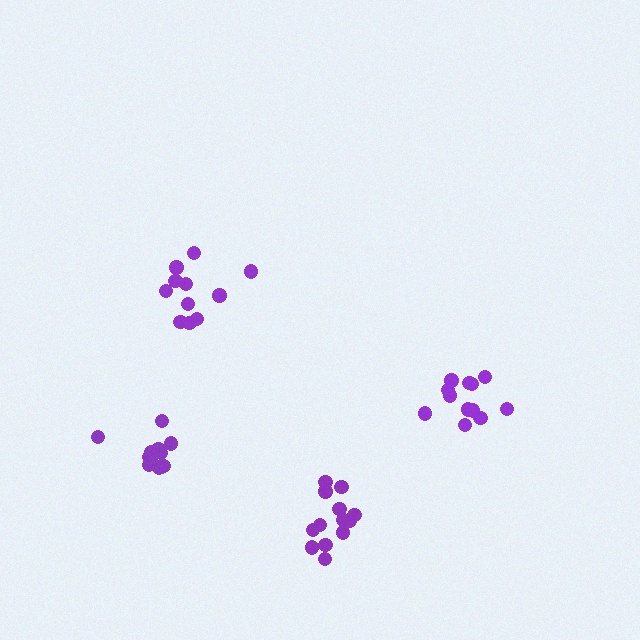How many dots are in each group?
Group 1: 12 dots, Group 2: 11 dots, Group 3: 12 dots, Group 4: 13 dots (48 total).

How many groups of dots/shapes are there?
There are 4 groups.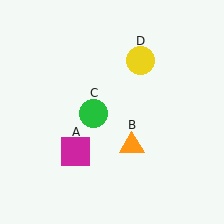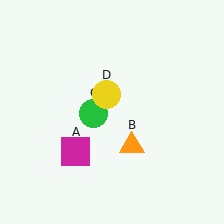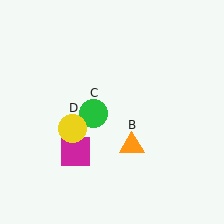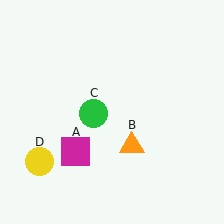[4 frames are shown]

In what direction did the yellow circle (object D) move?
The yellow circle (object D) moved down and to the left.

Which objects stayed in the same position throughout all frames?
Magenta square (object A) and orange triangle (object B) and green circle (object C) remained stationary.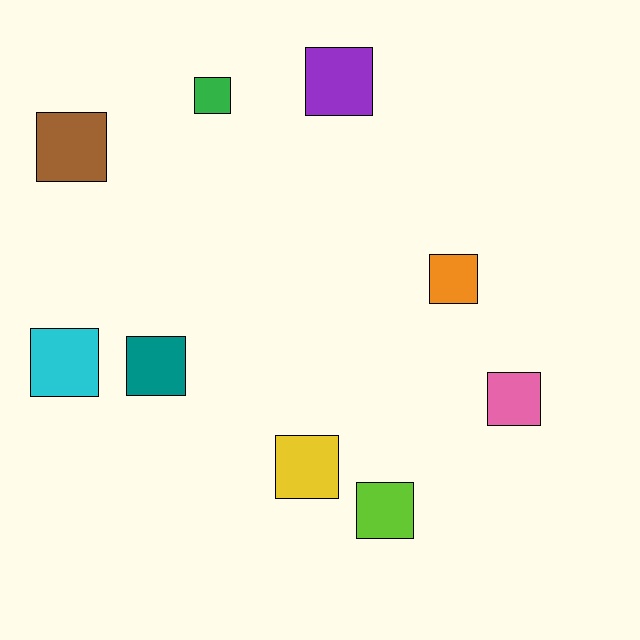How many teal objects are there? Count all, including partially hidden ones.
There is 1 teal object.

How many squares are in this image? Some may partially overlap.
There are 9 squares.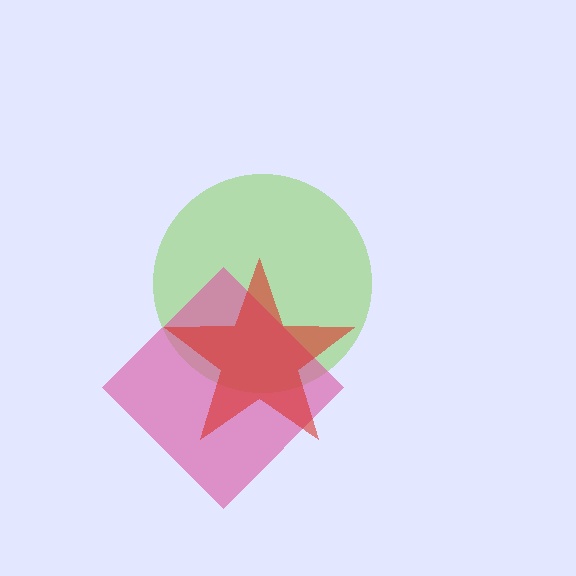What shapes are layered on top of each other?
The layered shapes are: a lime circle, a pink diamond, a red star.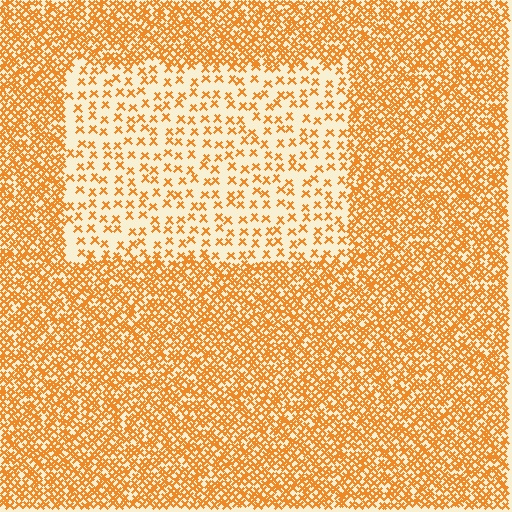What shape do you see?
I see a rectangle.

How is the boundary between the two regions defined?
The boundary is defined by a change in element density (approximately 2.9x ratio). All elements are the same color, size, and shape.